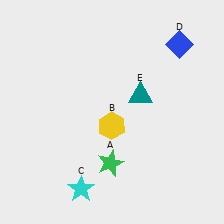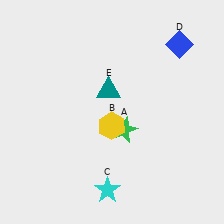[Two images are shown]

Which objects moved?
The objects that moved are: the green star (A), the cyan star (C), the teal triangle (E).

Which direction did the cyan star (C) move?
The cyan star (C) moved right.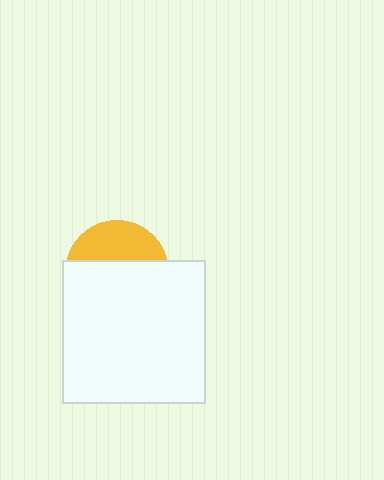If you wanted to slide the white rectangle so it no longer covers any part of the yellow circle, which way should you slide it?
Slide it down — that is the most direct way to separate the two shapes.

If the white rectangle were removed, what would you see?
You would see the complete yellow circle.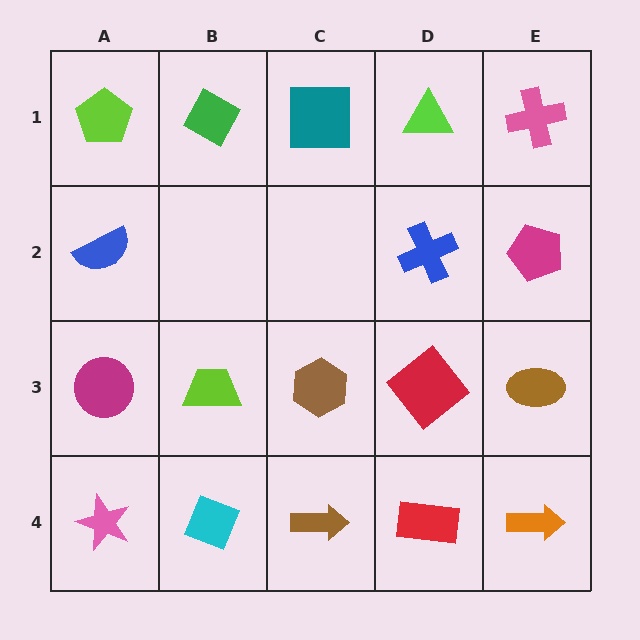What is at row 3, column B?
A lime trapezoid.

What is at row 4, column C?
A brown arrow.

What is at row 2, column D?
A blue cross.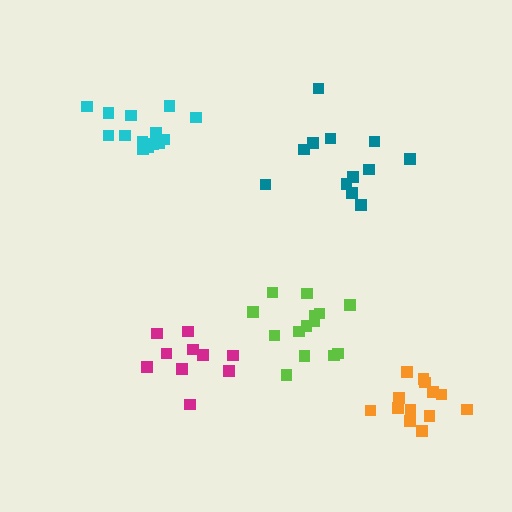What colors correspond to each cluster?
The clusters are colored: lime, magenta, teal, orange, cyan.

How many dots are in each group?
Group 1: 14 dots, Group 2: 10 dots, Group 3: 12 dots, Group 4: 13 dots, Group 5: 14 dots (63 total).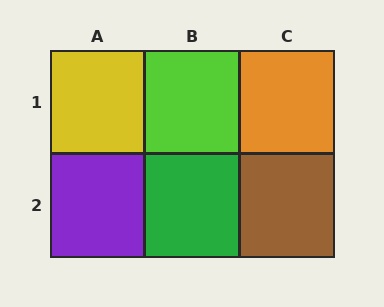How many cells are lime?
1 cell is lime.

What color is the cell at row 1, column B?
Lime.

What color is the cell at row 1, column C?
Orange.